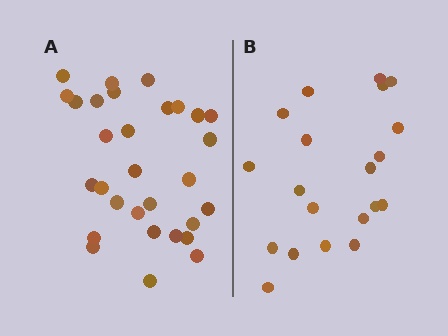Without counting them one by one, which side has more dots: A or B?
Region A (the left region) has more dots.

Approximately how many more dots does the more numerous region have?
Region A has roughly 10 or so more dots than region B.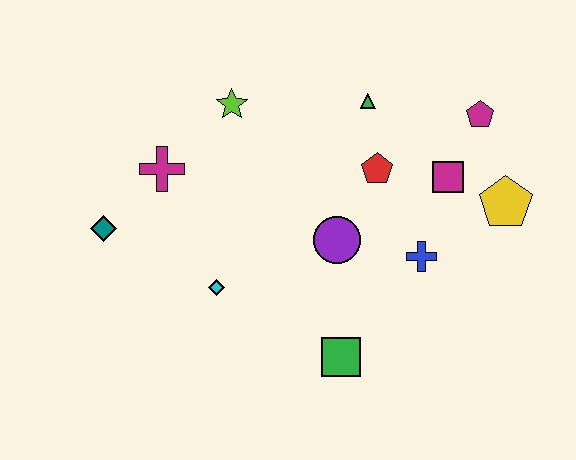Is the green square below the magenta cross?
Yes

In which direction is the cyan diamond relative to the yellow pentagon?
The cyan diamond is to the left of the yellow pentagon.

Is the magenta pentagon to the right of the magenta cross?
Yes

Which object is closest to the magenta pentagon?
The magenta square is closest to the magenta pentagon.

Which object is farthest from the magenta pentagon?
The teal diamond is farthest from the magenta pentagon.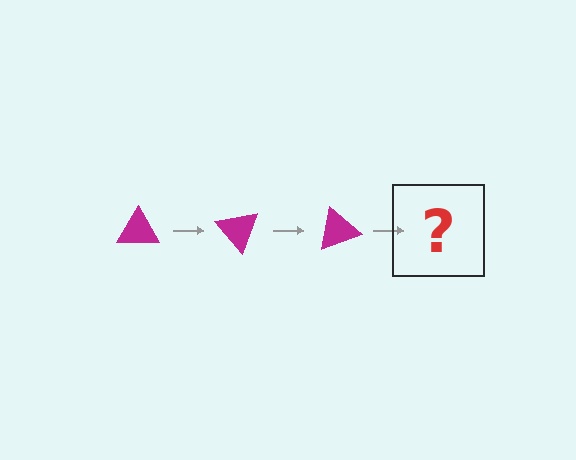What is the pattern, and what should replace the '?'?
The pattern is that the triangle rotates 50 degrees each step. The '?' should be a magenta triangle rotated 150 degrees.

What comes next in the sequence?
The next element should be a magenta triangle rotated 150 degrees.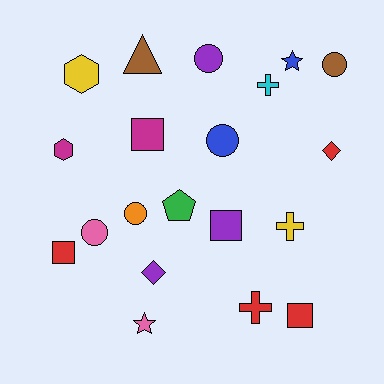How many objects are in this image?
There are 20 objects.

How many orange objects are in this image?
There is 1 orange object.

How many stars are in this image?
There are 2 stars.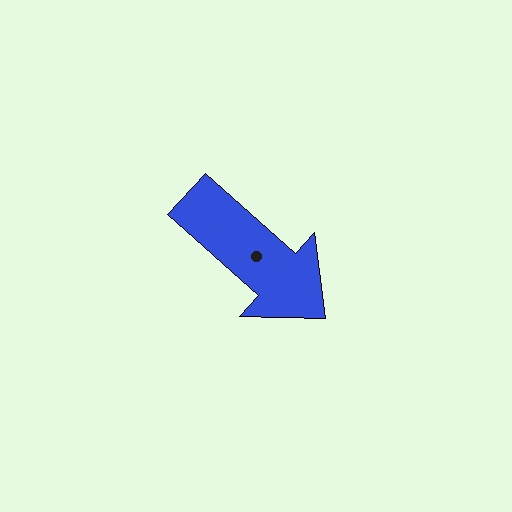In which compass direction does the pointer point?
Southeast.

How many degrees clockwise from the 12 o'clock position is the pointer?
Approximately 132 degrees.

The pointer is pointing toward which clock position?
Roughly 4 o'clock.